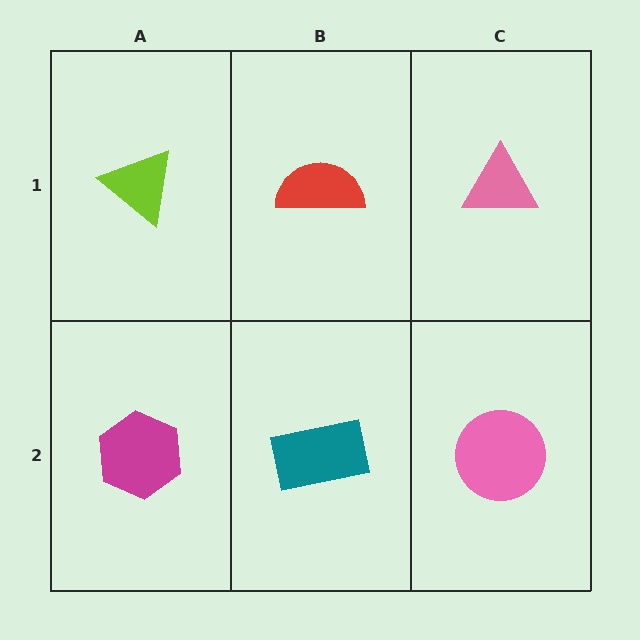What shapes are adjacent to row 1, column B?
A teal rectangle (row 2, column B), a lime triangle (row 1, column A), a pink triangle (row 1, column C).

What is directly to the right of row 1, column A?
A red semicircle.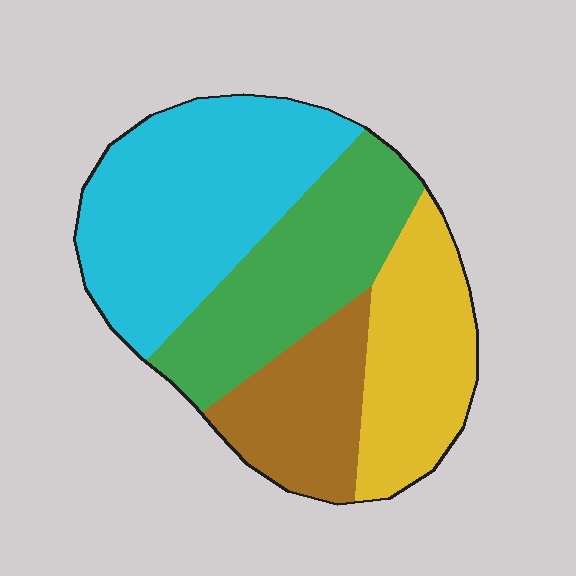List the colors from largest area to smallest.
From largest to smallest: cyan, green, yellow, brown.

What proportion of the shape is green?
Green takes up between a sixth and a third of the shape.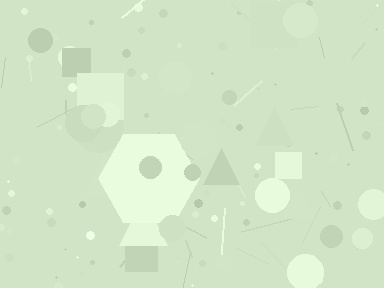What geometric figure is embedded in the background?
A hexagon is embedded in the background.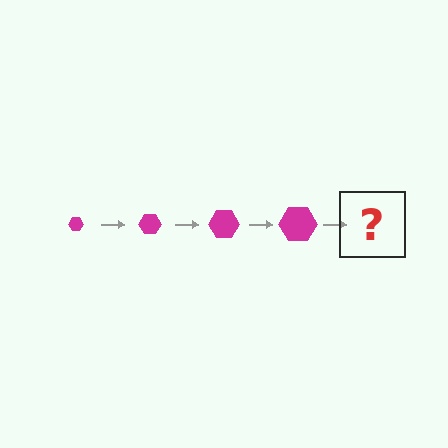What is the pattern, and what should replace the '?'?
The pattern is that the hexagon gets progressively larger each step. The '?' should be a magenta hexagon, larger than the previous one.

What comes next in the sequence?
The next element should be a magenta hexagon, larger than the previous one.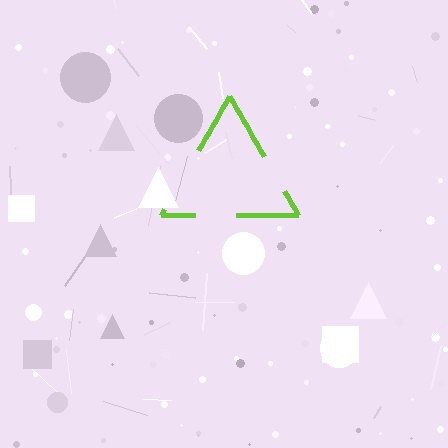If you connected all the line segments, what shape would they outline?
They would outline a triangle.